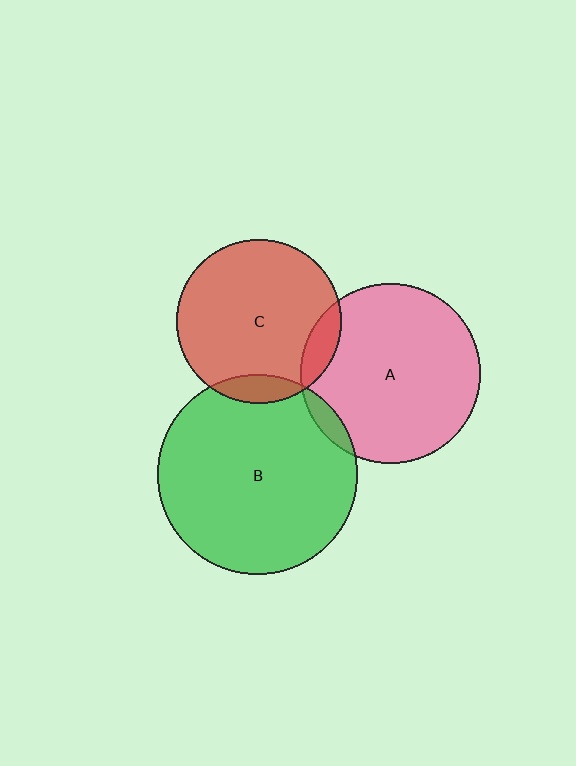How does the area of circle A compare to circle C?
Approximately 1.2 times.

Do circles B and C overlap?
Yes.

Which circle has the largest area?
Circle B (green).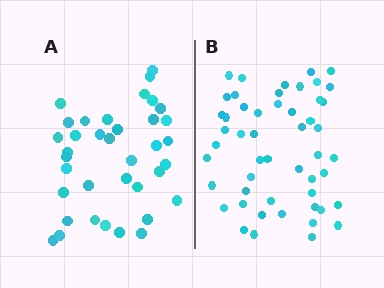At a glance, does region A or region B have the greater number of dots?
Region B (the right region) has more dots.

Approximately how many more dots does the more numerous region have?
Region B has approximately 15 more dots than region A.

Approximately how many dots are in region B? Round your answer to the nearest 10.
About 50 dots. (The exact count is 51, which rounds to 50.)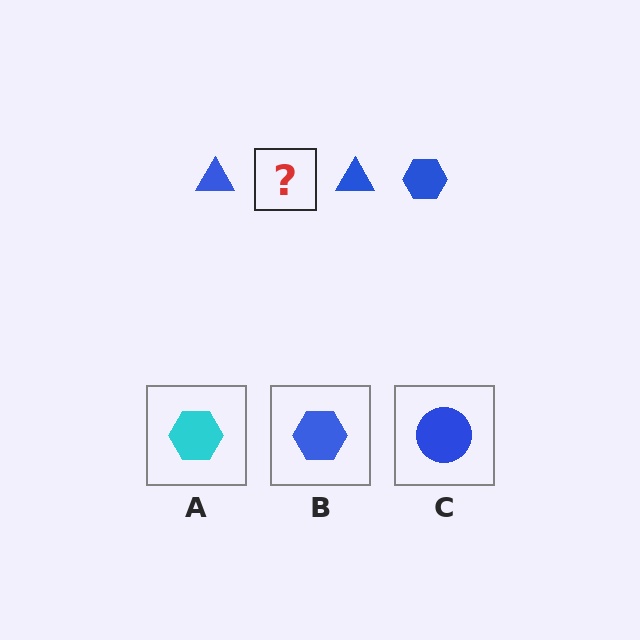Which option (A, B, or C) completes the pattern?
B.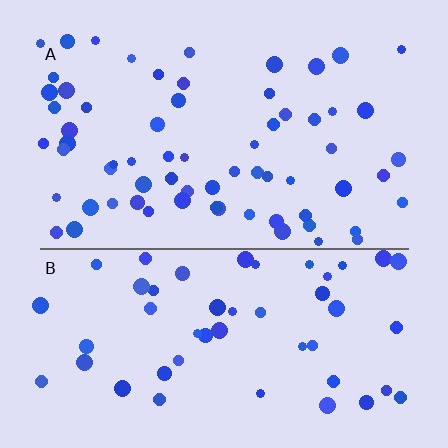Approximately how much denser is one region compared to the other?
Approximately 1.3× — region A over region B.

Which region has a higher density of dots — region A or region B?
A (the top).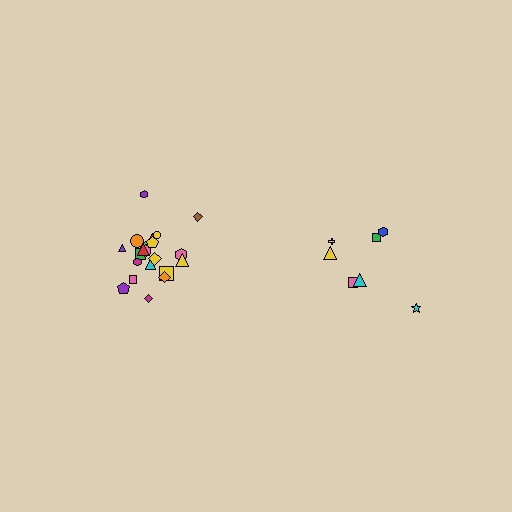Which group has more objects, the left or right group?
The left group.